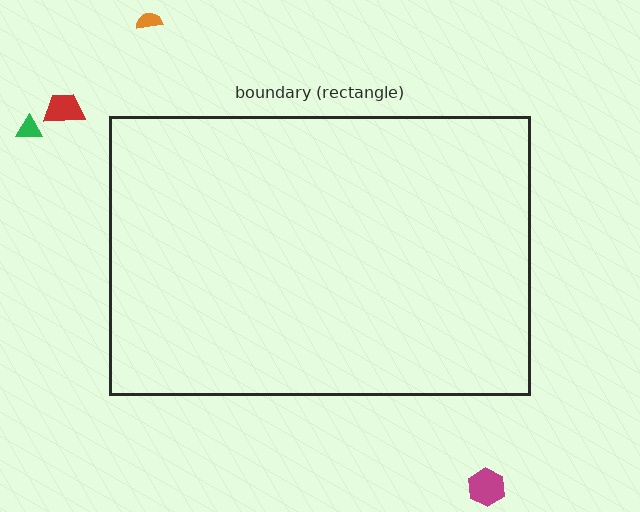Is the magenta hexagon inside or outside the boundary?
Outside.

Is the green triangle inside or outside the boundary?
Outside.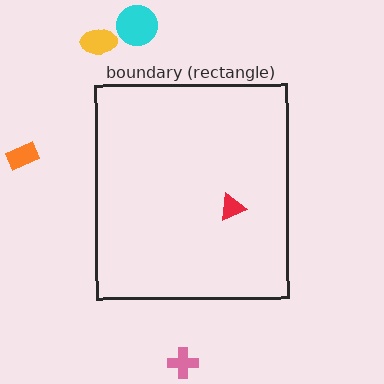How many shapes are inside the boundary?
1 inside, 4 outside.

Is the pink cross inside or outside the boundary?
Outside.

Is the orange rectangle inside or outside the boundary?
Outside.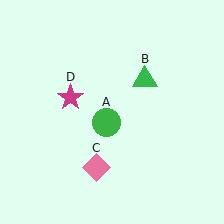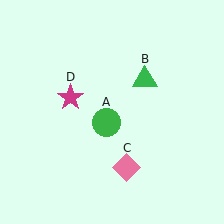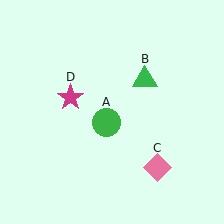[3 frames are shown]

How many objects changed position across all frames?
1 object changed position: pink diamond (object C).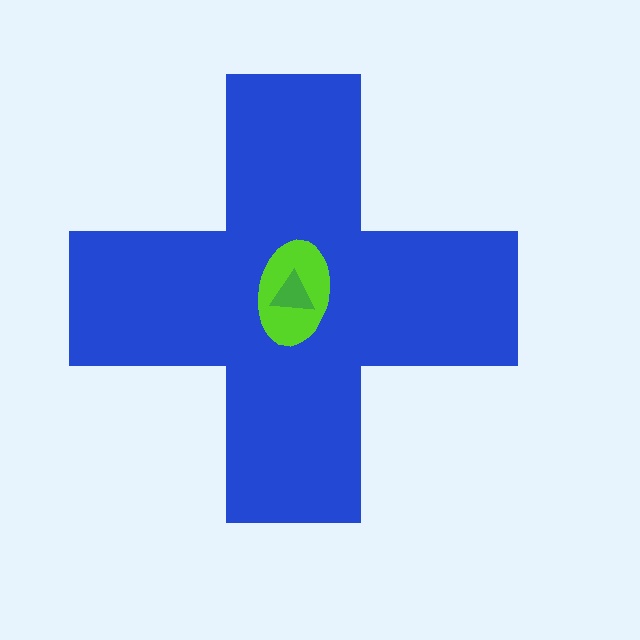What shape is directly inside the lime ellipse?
The green triangle.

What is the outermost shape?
The blue cross.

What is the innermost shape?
The green triangle.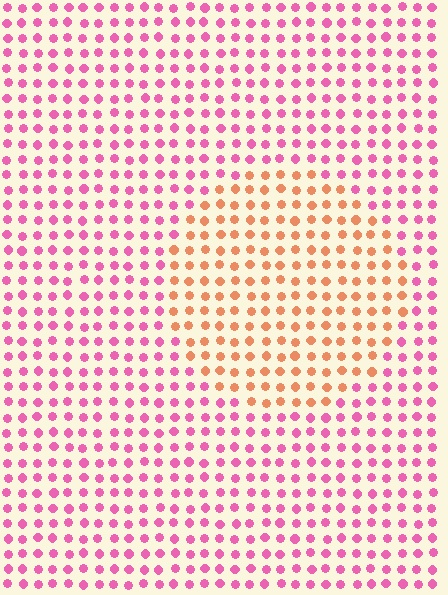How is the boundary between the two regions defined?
The boundary is defined purely by a slight shift in hue (about 53 degrees). Spacing, size, and orientation are identical on both sides.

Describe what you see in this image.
The image is filled with small pink elements in a uniform arrangement. A circle-shaped region is visible where the elements are tinted to a slightly different hue, forming a subtle color boundary.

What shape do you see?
I see a circle.